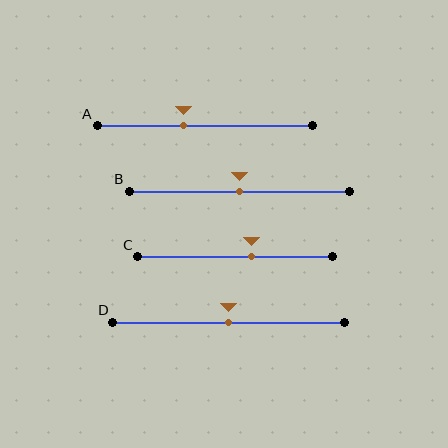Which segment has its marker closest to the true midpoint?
Segment B has its marker closest to the true midpoint.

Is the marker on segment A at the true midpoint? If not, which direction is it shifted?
No, the marker on segment A is shifted to the left by about 10% of the segment length.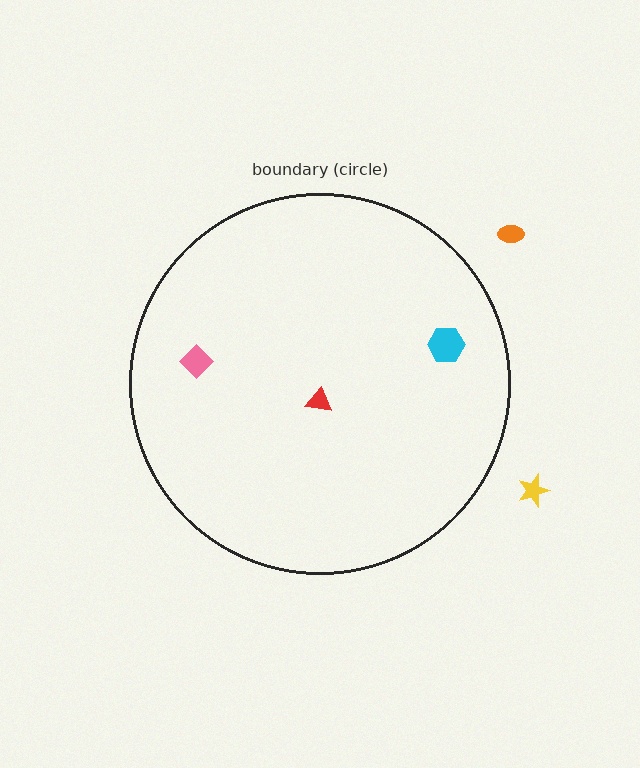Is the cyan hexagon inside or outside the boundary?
Inside.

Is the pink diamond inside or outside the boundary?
Inside.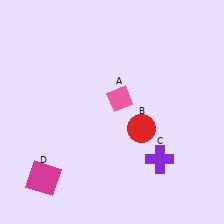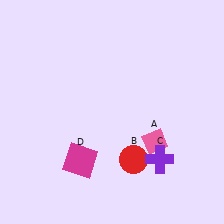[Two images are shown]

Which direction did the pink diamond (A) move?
The pink diamond (A) moved down.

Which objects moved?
The objects that moved are: the pink diamond (A), the red circle (B), the magenta square (D).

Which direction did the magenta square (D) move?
The magenta square (D) moved right.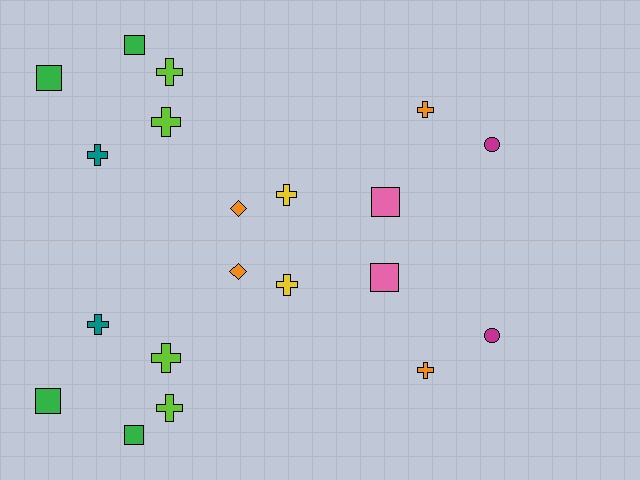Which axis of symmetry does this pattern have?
The pattern has a horizontal axis of symmetry running through the center of the image.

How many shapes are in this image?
There are 20 shapes in this image.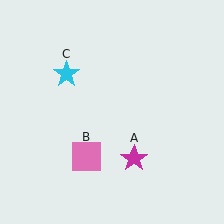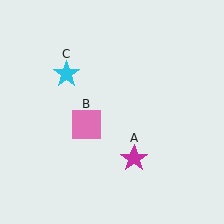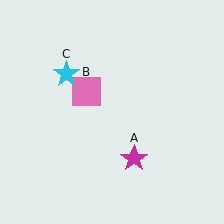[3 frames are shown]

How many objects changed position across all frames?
1 object changed position: pink square (object B).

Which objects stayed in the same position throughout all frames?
Magenta star (object A) and cyan star (object C) remained stationary.